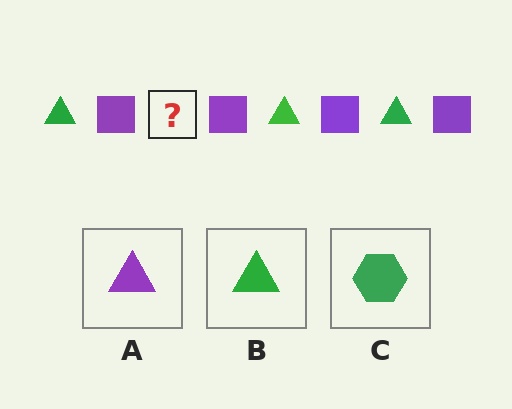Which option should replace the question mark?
Option B.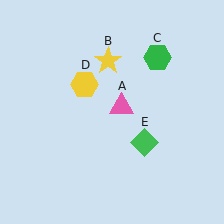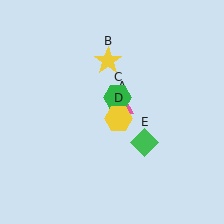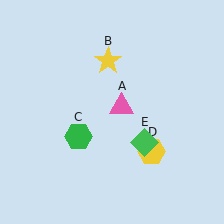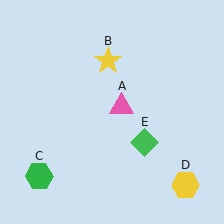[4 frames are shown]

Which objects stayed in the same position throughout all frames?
Pink triangle (object A) and yellow star (object B) and green diamond (object E) remained stationary.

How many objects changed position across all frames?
2 objects changed position: green hexagon (object C), yellow hexagon (object D).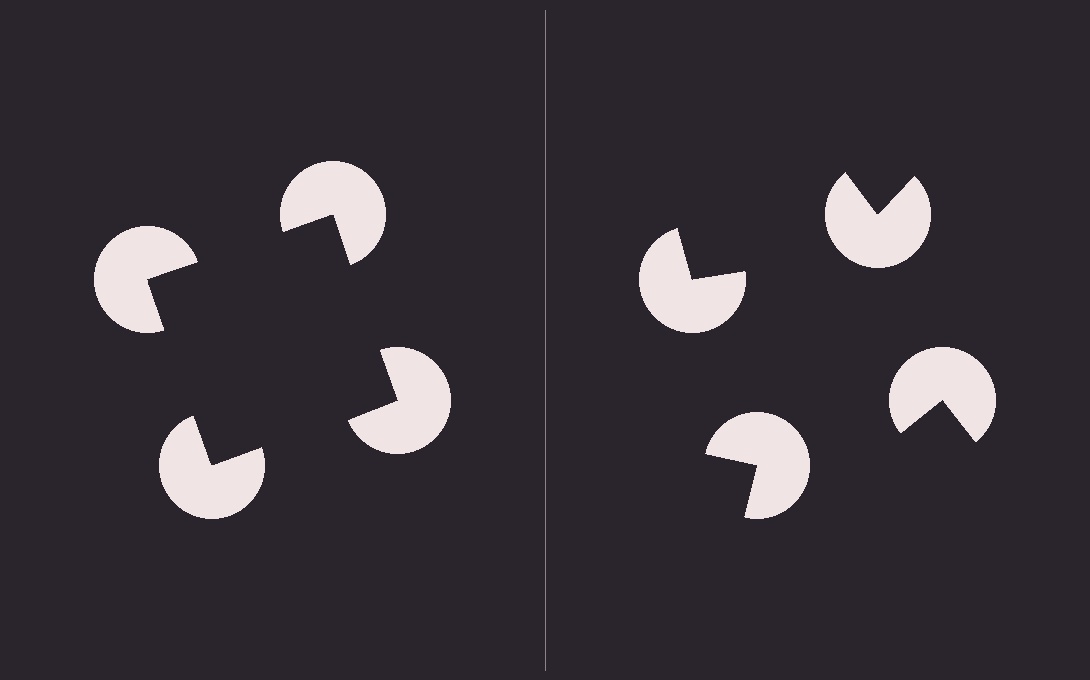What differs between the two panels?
The pac-man discs are positioned identically on both sides; only the wedge orientations differ. On the left they align to a square; on the right they are misaligned.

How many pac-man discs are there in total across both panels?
8 — 4 on each side.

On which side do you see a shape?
An illusory square appears on the left side. On the right side the wedge cuts are rotated, so no coherent shape forms.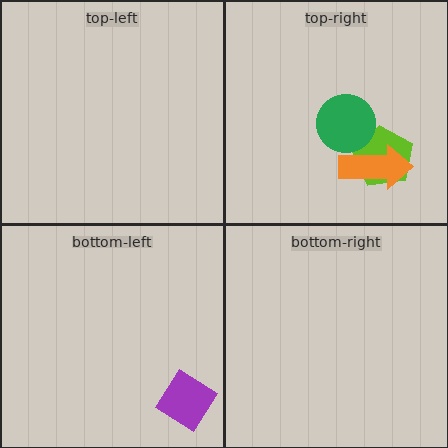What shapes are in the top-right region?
The lime pentagon, the green circle, the orange arrow.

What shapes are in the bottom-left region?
The purple diamond.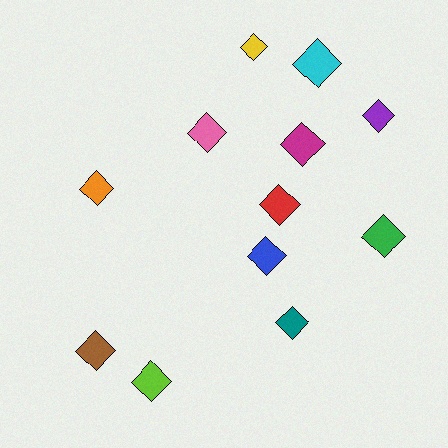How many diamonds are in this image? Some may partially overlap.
There are 12 diamonds.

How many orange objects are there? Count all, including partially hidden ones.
There is 1 orange object.